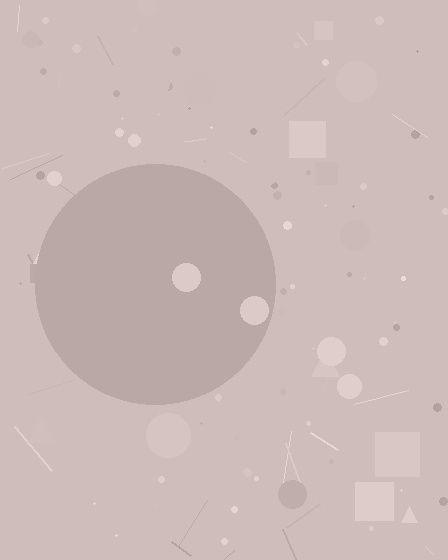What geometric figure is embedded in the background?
A circle is embedded in the background.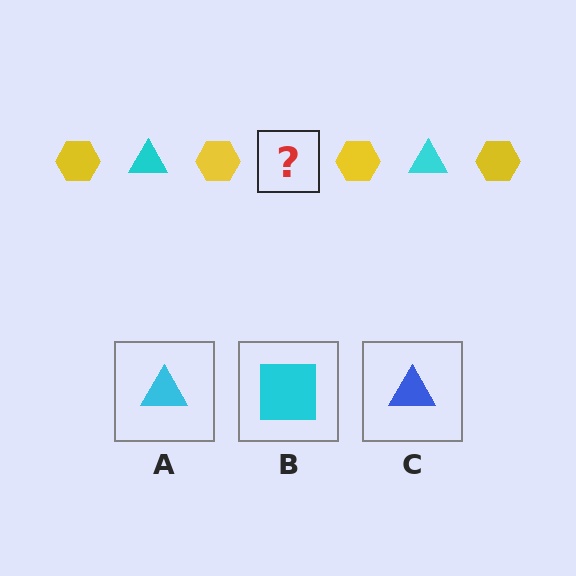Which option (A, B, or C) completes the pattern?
A.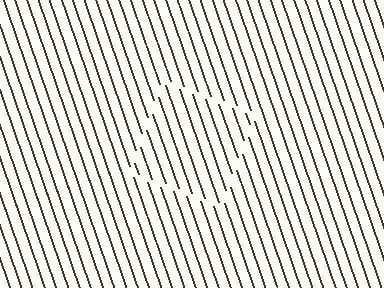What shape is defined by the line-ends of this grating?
An illusory square. The interior of the shape contains the same grating, shifted by half a period — the contour is defined by the phase discontinuity where line-ends from the inner and outer gratings abut.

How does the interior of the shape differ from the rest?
The interior of the shape contains the same grating, shifted by half a period — the contour is defined by the phase discontinuity where line-ends from the inner and outer gratings abut.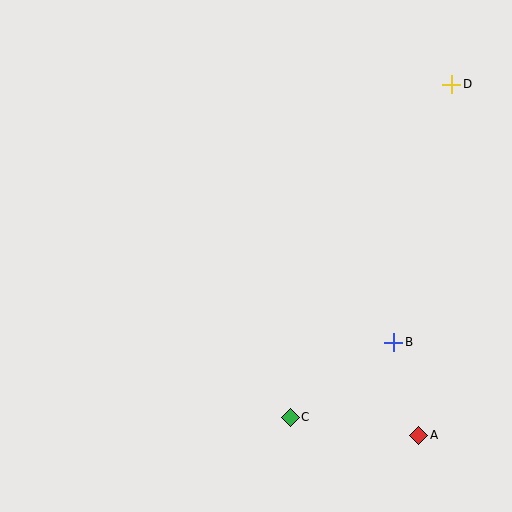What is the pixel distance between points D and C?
The distance between D and C is 370 pixels.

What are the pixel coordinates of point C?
Point C is at (290, 417).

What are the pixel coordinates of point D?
Point D is at (452, 84).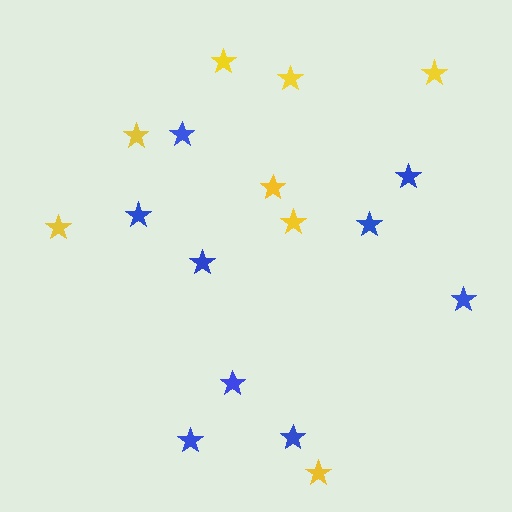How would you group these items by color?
There are 2 groups: one group of blue stars (9) and one group of yellow stars (8).